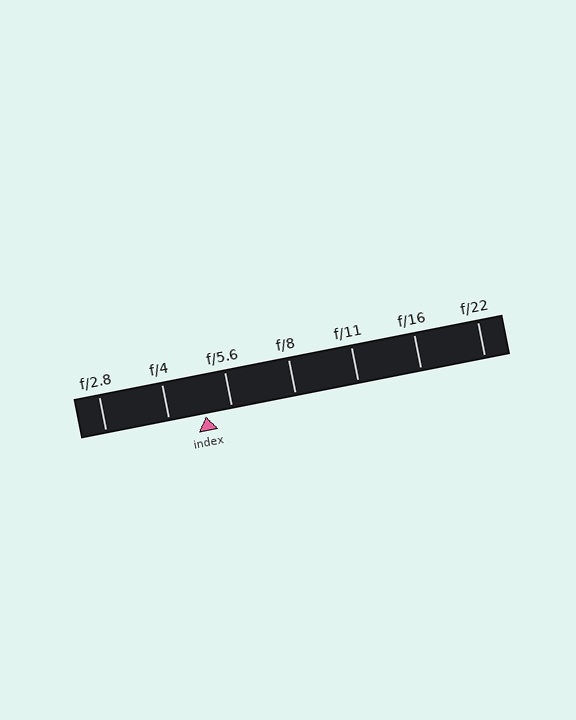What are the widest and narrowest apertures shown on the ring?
The widest aperture shown is f/2.8 and the narrowest is f/22.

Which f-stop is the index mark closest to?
The index mark is closest to f/5.6.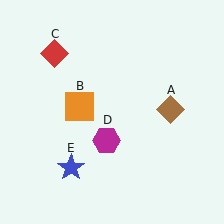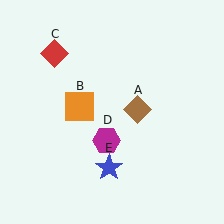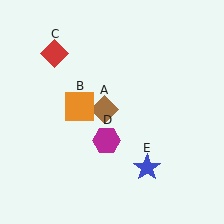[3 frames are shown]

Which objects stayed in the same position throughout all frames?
Orange square (object B) and red diamond (object C) and magenta hexagon (object D) remained stationary.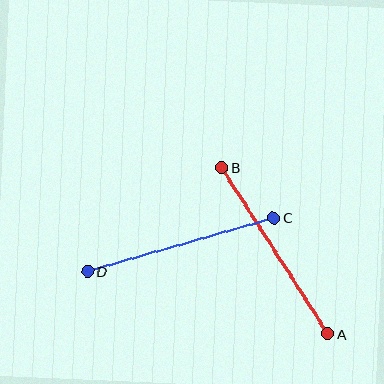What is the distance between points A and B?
The distance is approximately 197 pixels.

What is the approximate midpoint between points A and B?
The midpoint is at approximately (275, 250) pixels.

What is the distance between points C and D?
The distance is approximately 193 pixels.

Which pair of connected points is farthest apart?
Points A and B are farthest apart.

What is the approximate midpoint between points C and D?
The midpoint is at approximately (181, 245) pixels.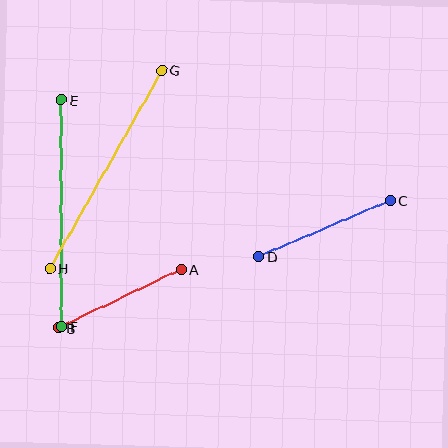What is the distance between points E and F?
The distance is approximately 226 pixels.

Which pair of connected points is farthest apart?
Points G and H are farthest apart.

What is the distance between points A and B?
The distance is approximately 136 pixels.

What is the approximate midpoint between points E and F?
The midpoint is at approximately (61, 213) pixels.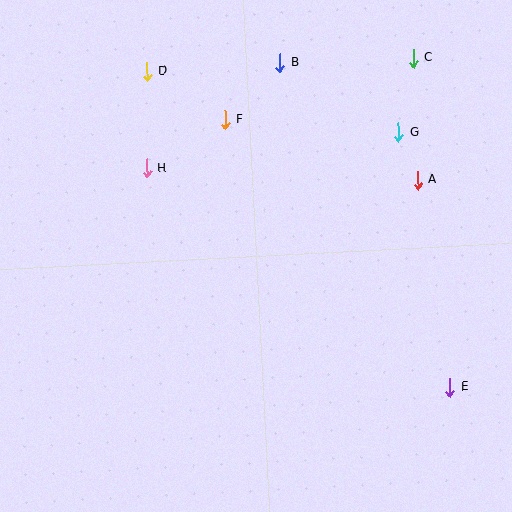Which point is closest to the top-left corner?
Point D is closest to the top-left corner.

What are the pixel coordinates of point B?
Point B is at (280, 63).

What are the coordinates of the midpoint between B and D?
The midpoint between B and D is at (213, 67).